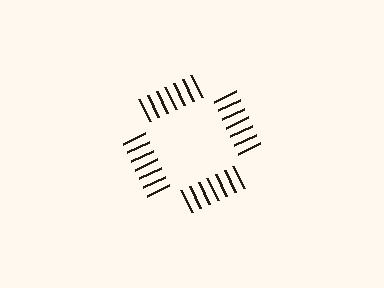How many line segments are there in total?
28 — 7 along each of the 4 edges.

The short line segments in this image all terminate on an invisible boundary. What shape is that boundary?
An illusory square — the line segments terminate on its edges but no continuous stroke is drawn.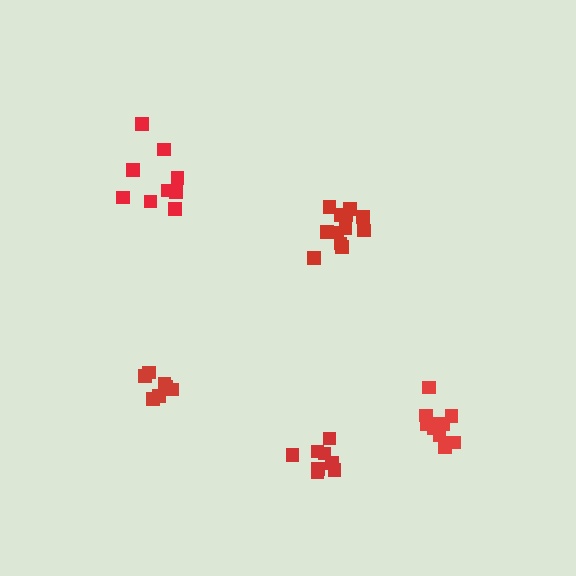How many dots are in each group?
Group 1: 7 dots, Group 2: 9 dots, Group 3: 12 dots, Group 4: 11 dots, Group 5: 8 dots (47 total).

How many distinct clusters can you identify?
There are 5 distinct clusters.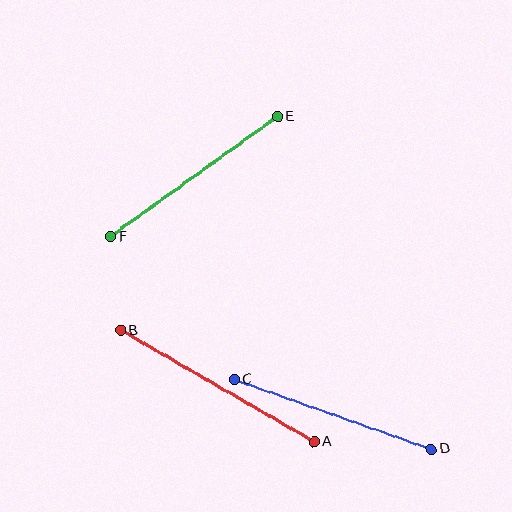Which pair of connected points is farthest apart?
Points A and B are farthest apart.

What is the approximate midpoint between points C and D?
The midpoint is at approximately (333, 414) pixels.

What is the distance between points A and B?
The distance is approximately 224 pixels.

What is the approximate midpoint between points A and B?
The midpoint is at approximately (217, 386) pixels.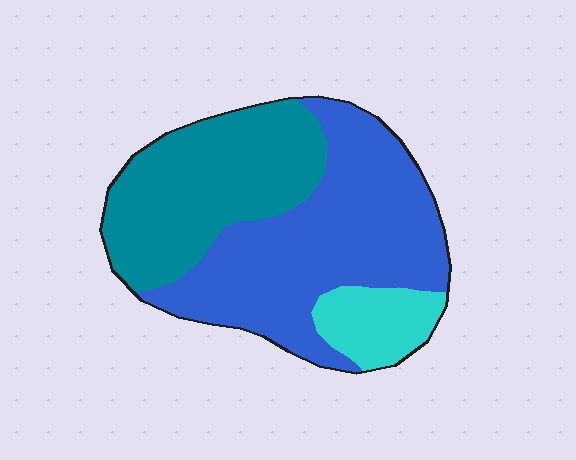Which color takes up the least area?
Cyan, at roughly 10%.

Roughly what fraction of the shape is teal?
Teal takes up between a quarter and a half of the shape.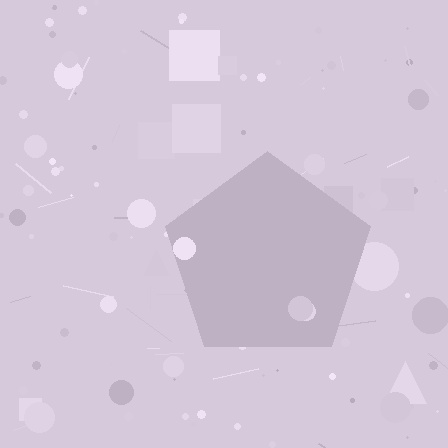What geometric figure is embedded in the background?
A pentagon is embedded in the background.